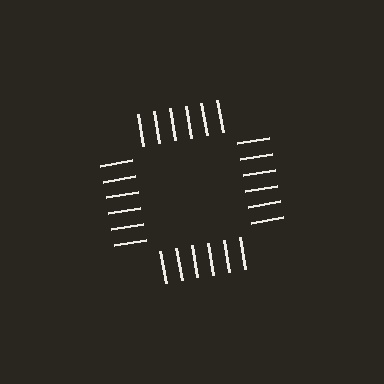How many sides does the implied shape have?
4 sides — the line-ends trace a square.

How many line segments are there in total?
24 — 6 along each of the 4 edges.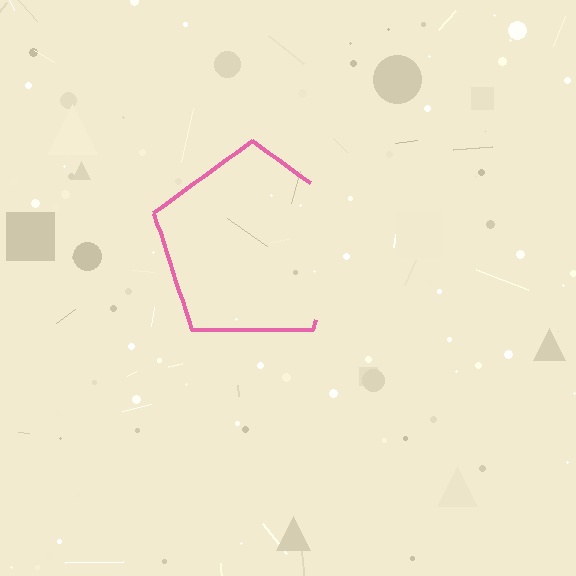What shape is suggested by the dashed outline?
The dashed outline suggests a pentagon.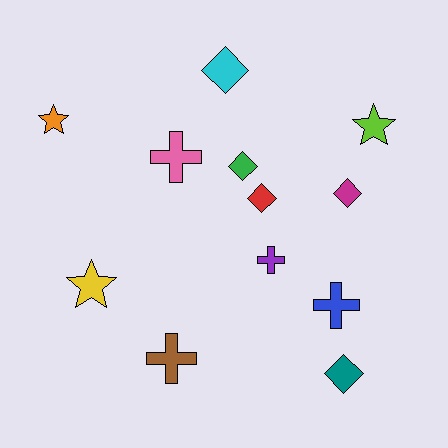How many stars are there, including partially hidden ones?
There are 3 stars.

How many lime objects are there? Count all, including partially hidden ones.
There is 1 lime object.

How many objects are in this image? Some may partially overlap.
There are 12 objects.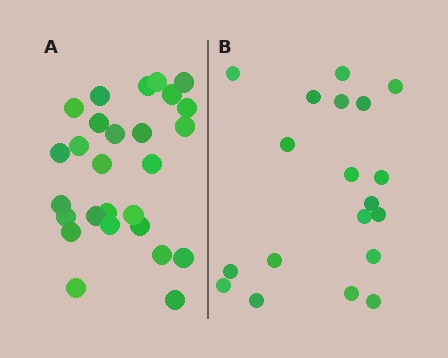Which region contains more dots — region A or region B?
Region A (the left region) has more dots.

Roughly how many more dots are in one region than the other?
Region A has roughly 8 or so more dots than region B.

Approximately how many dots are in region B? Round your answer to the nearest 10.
About 20 dots. (The exact count is 19, which rounds to 20.)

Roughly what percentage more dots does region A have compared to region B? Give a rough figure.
About 40% more.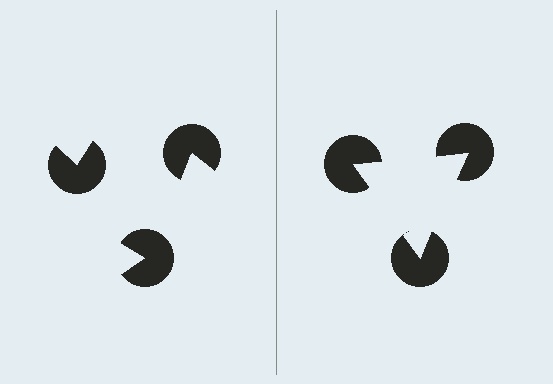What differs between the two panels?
The pac-man discs are positioned identically on both sides; only the wedge orientations differ. On the right they align to a triangle; on the left they are misaligned.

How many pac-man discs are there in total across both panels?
6 — 3 on each side.